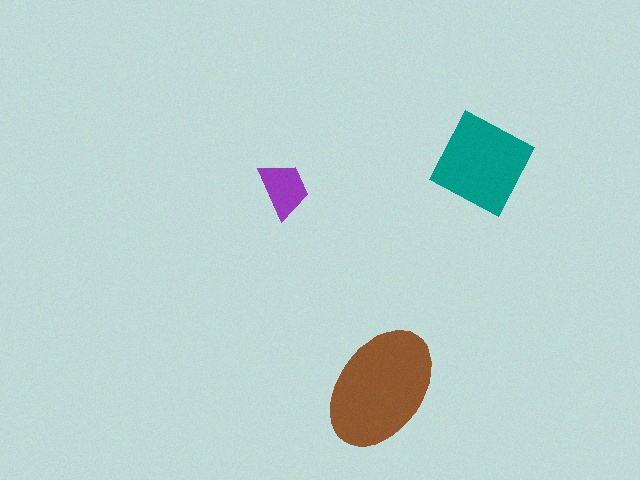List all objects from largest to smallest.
The brown ellipse, the teal diamond, the purple trapezoid.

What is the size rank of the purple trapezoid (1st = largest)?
3rd.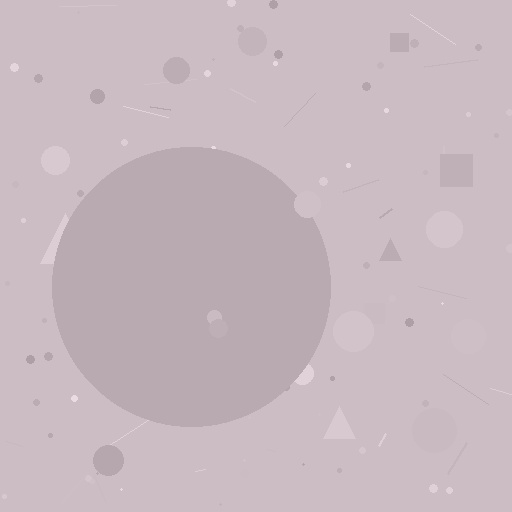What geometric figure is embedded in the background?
A circle is embedded in the background.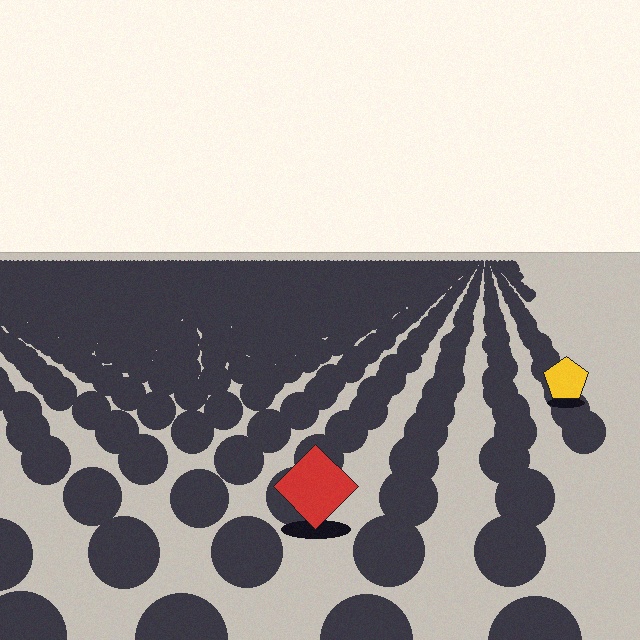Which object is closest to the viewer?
The red diamond is closest. The texture marks near it are larger and more spread out.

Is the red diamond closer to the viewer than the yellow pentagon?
Yes. The red diamond is closer — you can tell from the texture gradient: the ground texture is coarser near it.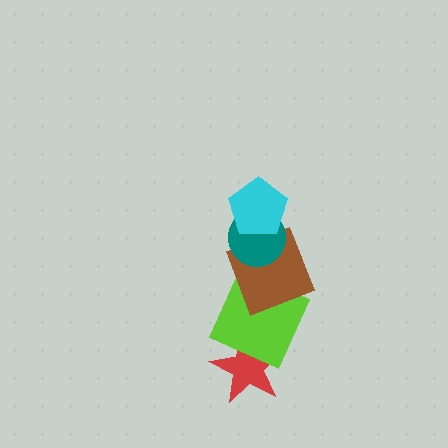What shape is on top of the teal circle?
The cyan pentagon is on top of the teal circle.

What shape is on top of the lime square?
The brown square is on top of the lime square.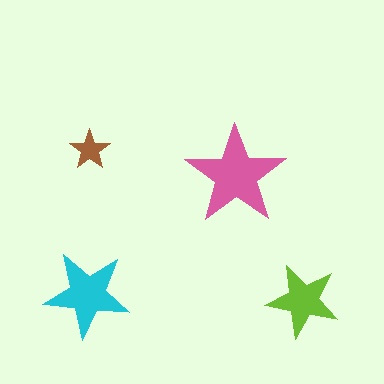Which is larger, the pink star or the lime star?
The pink one.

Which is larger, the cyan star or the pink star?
The pink one.